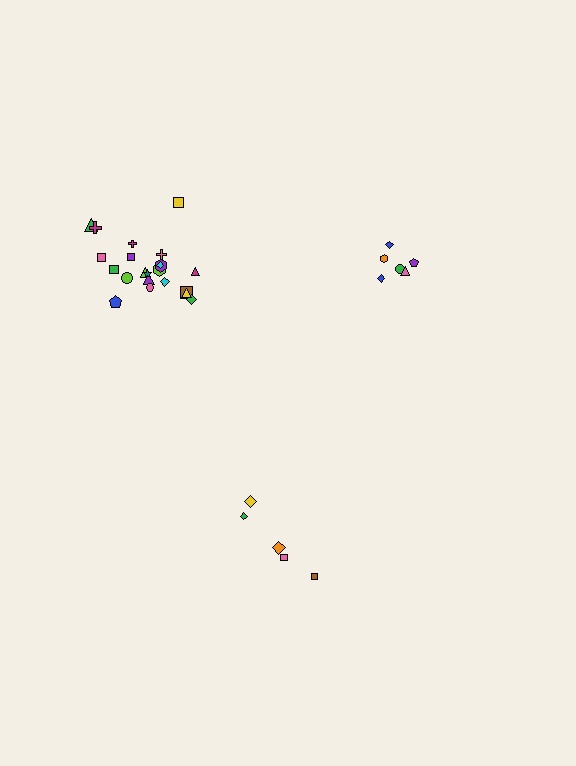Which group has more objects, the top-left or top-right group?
The top-left group.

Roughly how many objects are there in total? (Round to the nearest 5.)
Roughly 35 objects in total.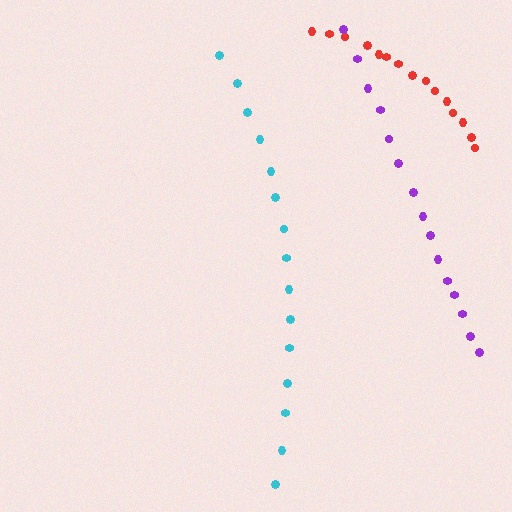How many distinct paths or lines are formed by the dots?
There are 3 distinct paths.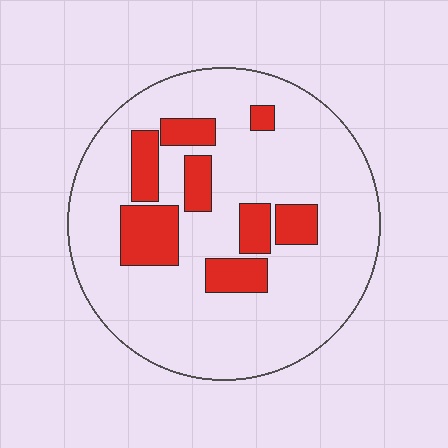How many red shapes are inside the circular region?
8.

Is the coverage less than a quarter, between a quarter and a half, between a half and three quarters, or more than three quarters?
Less than a quarter.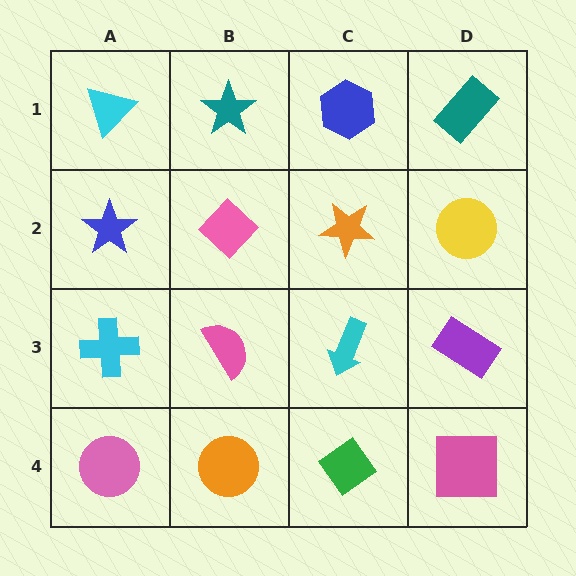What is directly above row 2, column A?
A cyan triangle.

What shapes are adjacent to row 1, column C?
An orange star (row 2, column C), a teal star (row 1, column B), a teal rectangle (row 1, column D).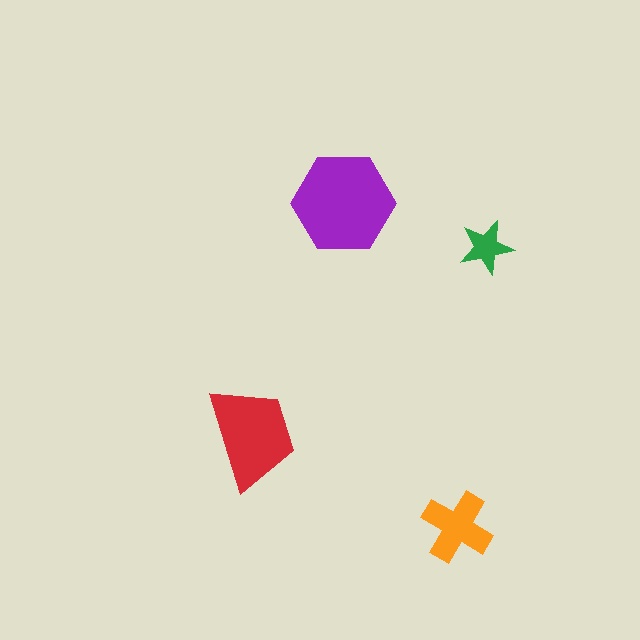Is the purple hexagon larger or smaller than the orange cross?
Larger.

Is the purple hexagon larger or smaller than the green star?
Larger.